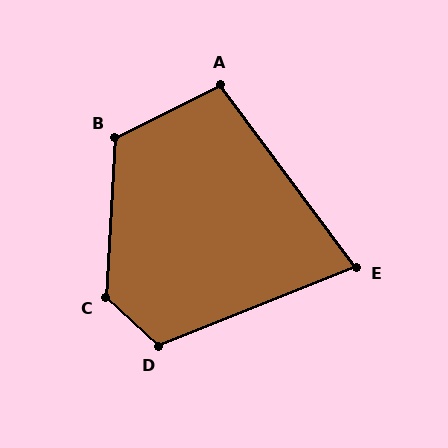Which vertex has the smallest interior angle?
E, at approximately 75 degrees.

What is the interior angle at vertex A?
Approximately 100 degrees (obtuse).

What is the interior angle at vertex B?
Approximately 120 degrees (obtuse).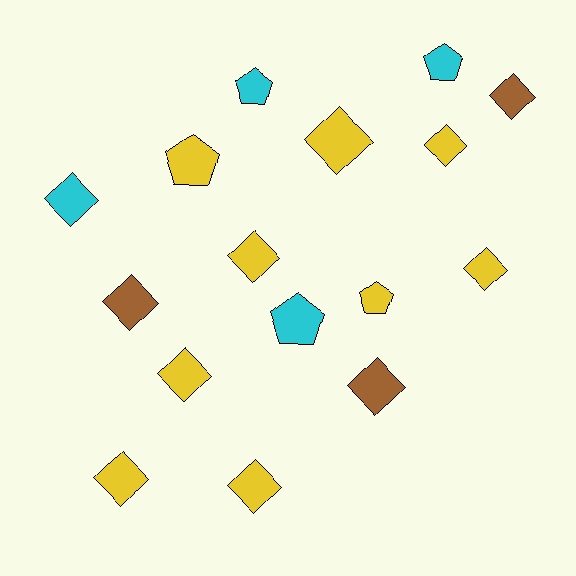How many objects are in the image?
There are 16 objects.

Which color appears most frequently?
Yellow, with 9 objects.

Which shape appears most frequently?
Diamond, with 11 objects.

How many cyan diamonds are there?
There is 1 cyan diamond.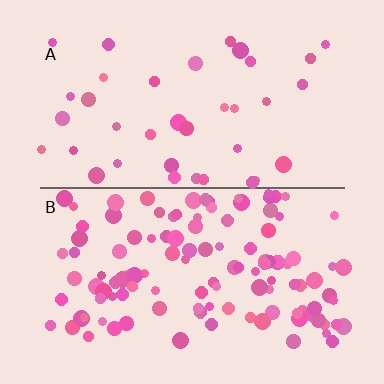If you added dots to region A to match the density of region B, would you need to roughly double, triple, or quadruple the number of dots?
Approximately triple.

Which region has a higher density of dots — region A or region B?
B (the bottom).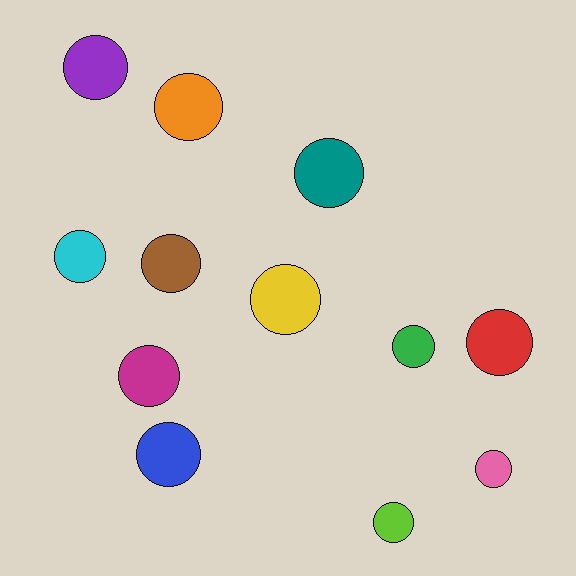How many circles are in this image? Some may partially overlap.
There are 12 circles.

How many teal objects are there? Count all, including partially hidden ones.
There is 1 teal object.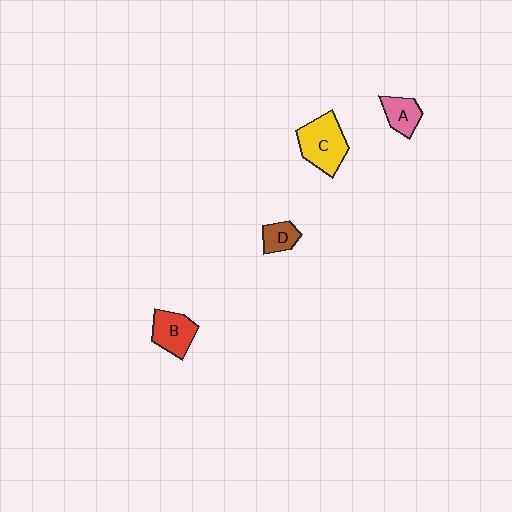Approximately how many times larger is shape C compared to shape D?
Approximately 2.2 times.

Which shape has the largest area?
Shape C (yellow).